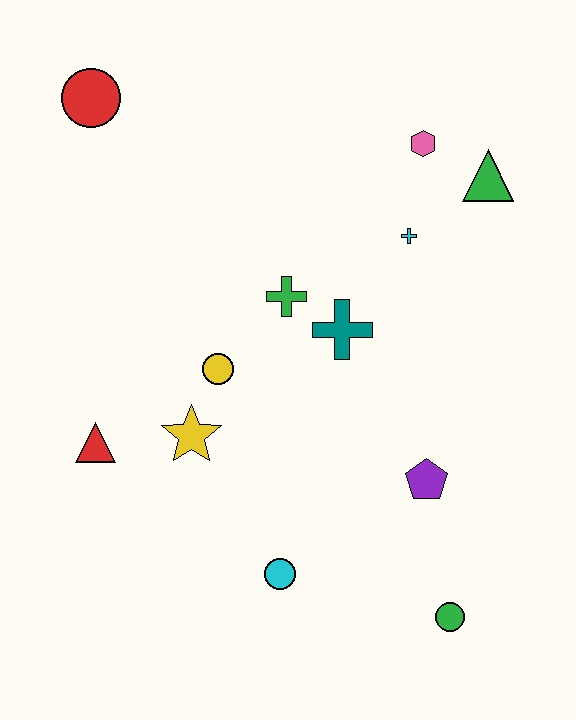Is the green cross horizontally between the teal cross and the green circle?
No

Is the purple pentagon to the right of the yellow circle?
Yes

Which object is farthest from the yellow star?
The green triangle is farthest from the yellow star.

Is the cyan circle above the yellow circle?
No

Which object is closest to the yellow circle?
The yellow star is closest to the yellow circle.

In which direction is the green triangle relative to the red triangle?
The green triangle is to the right of the red triangle.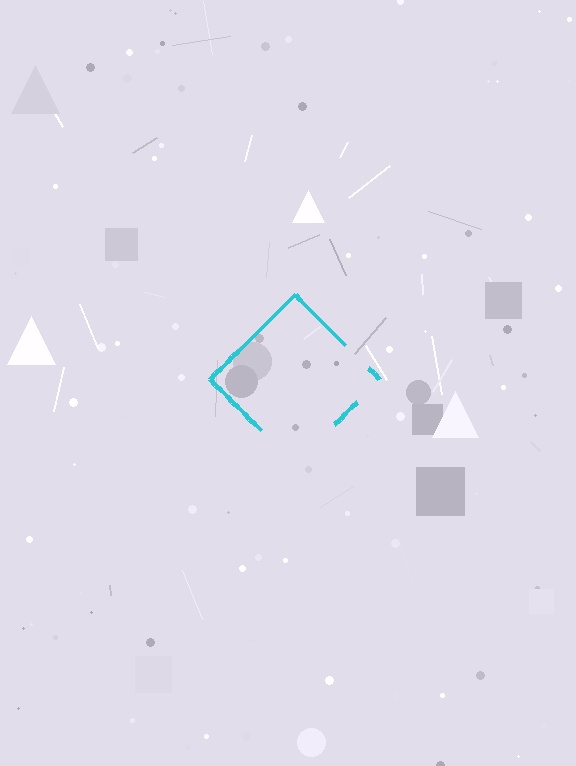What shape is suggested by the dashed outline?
The dashed outline suggests a diamond.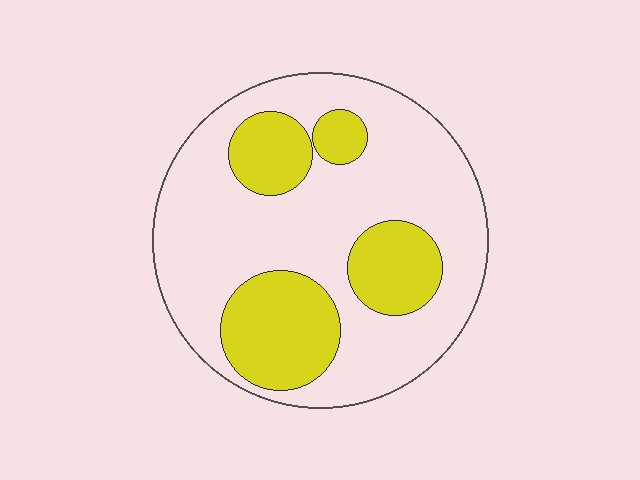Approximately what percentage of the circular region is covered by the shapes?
Approximately 30%.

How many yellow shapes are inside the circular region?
4.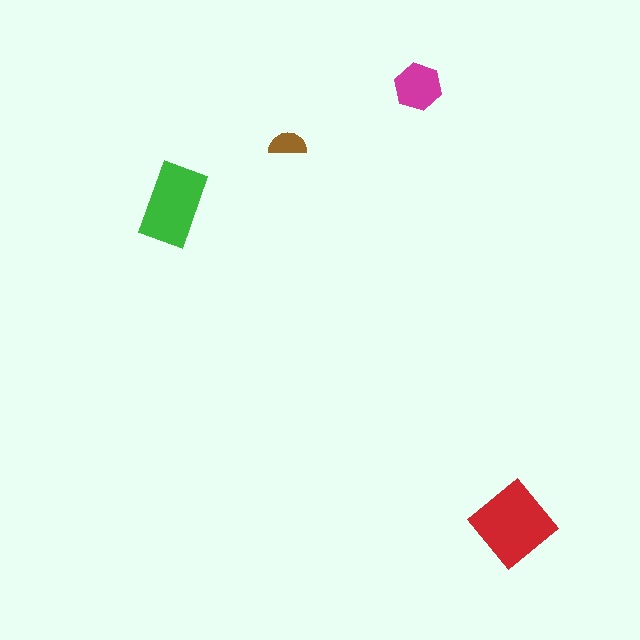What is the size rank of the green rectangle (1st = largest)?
2nd.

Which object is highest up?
The magenta hexagon is topmost.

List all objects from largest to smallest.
The red diamond, the green rectangle, the magenta hexagon, the brown semicircle.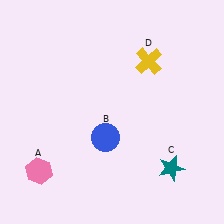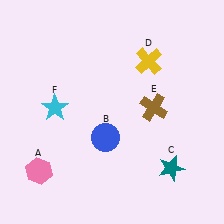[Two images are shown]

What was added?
A brown cross (E), a cyan star (F) were added in Image 2.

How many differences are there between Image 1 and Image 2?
There are 2 differences between the two images.